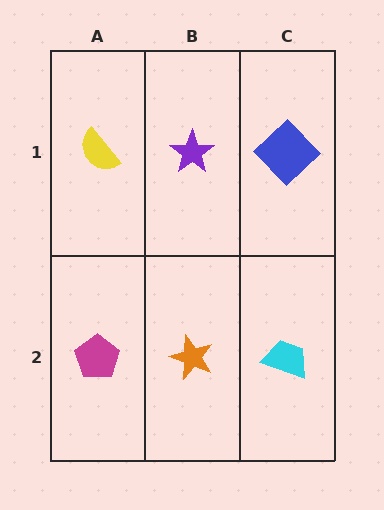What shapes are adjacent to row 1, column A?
A magenta pentagon (row 2, column A), a purple star (row 1, column B).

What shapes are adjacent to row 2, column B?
A purple star (row 1, column B), a magenta pentagon (row 2, column A), a cyan trapezoid (row 2, column C).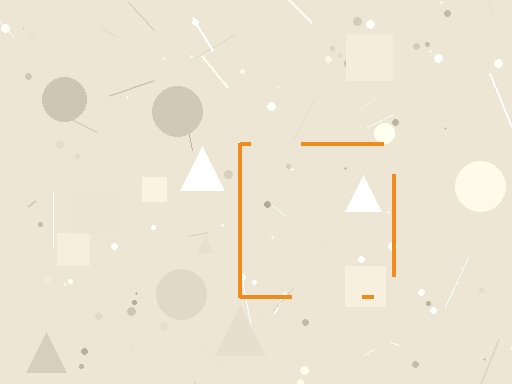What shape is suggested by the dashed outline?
The dashed outline suggests a square.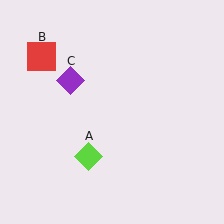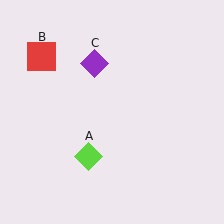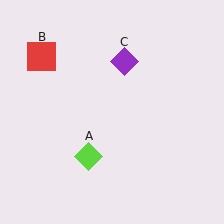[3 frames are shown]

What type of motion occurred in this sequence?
The purple diamond (object C) rotated clockwise around the center of the scene.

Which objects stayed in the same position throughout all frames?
Lime diamond (object A) and red square (object B) remained stationary.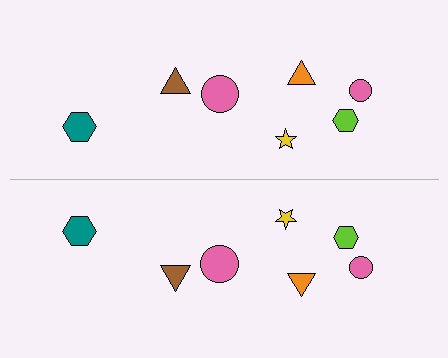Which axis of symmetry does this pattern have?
The pattern has a horizontal axis of symmetry running through the center of the image.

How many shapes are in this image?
There are 14 shapes in this image.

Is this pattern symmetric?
Yes, this pattern has bilateral (reflection) symmetry.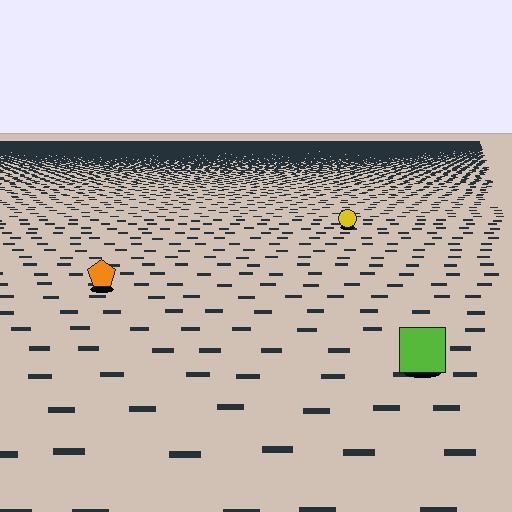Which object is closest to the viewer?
The lime square is closest. The texture marks near it are larger and more spread out.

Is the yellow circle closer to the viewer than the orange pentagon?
No. The orange pentagon is closer — you can tell from the texture gradient: the ground texture is coarser near it.